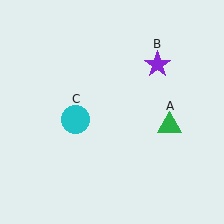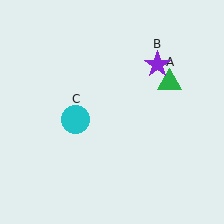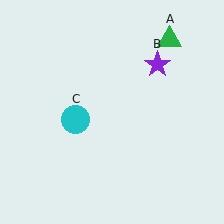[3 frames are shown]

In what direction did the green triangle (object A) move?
The green triangle (object A) moved up.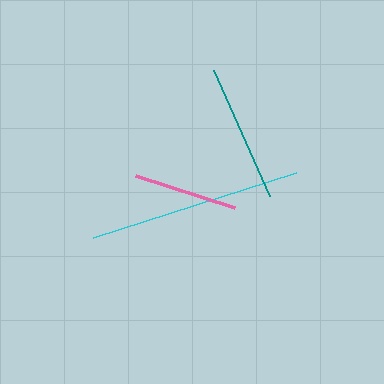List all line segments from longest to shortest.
From longest to shortest: cyan, teal, pink.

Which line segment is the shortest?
The pink line is the shortest at approximately 105 pixels.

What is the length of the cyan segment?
The cyan segment is approximately 213 pixels long.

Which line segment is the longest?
The cyan line is the longest at approximately 213 pixels.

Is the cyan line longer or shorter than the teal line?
The cyan line is longer than the teal line.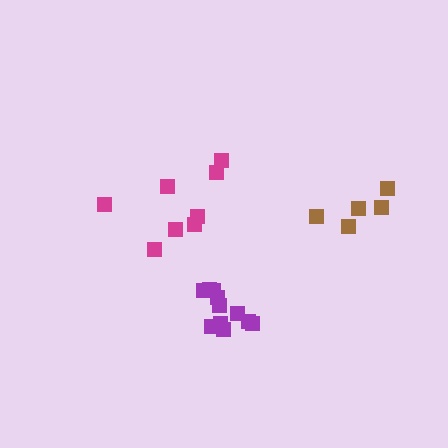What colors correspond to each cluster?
The clusters are colored: purple, magenta, brown.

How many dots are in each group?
Group 1: 11 dots, Group 2: 8 dots, Group 3: 5 dots (24 total).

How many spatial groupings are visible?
There are 3 spatial groupings.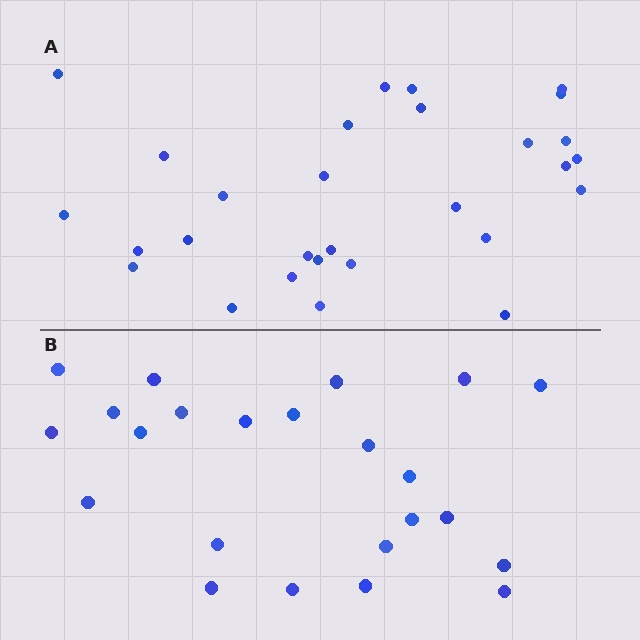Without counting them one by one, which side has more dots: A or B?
Region A (the top region) has more dots.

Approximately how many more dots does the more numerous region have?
Region A has about 6 more dots than region B.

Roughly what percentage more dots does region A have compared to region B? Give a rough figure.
About 25% more.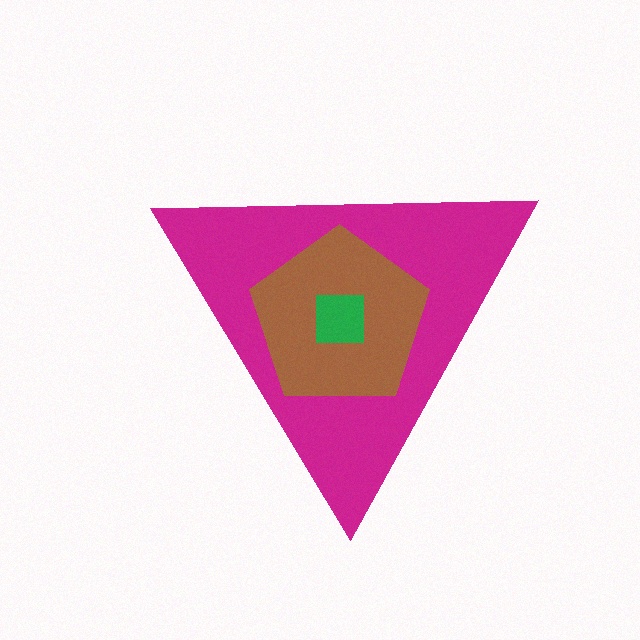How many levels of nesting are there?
3.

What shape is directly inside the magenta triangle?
The brown pentagon.